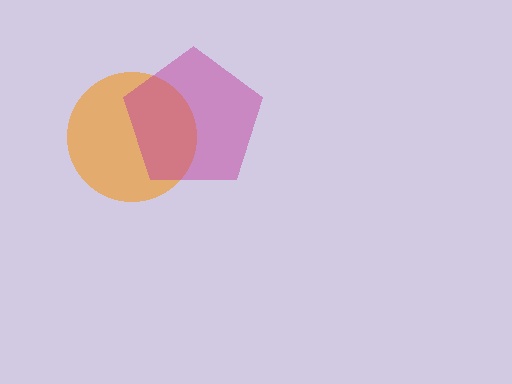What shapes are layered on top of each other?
The layered shapes are: an orange circle, a magenta pentagon.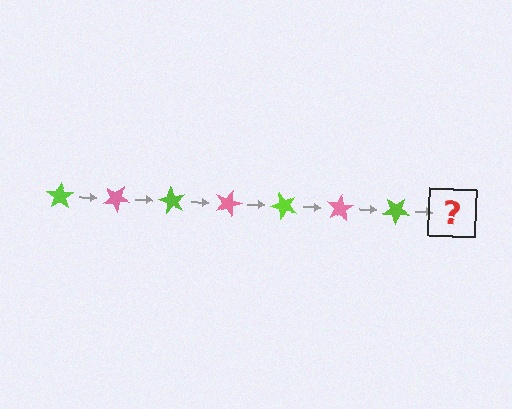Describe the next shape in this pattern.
It should be a pink star, rotated 210 degrees from the start.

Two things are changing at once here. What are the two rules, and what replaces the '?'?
The two rules are that it rotates 30 degrees each step and the color cycles through lime and pink. The '?' should be a pink star, rotated 210 degrees from the start.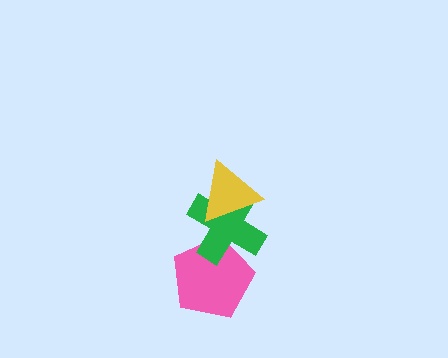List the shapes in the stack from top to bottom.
From top to bottom: the yellow triangle, the green cross, the pink pentagon.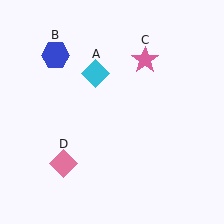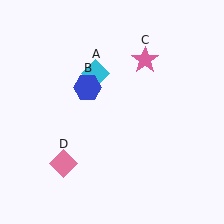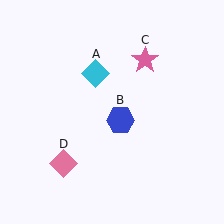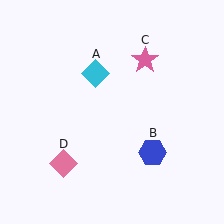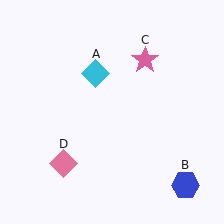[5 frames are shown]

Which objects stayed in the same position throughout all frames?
Cyan diamond (object A) and pink star (object C) and pink diamond (object D) remained stationary.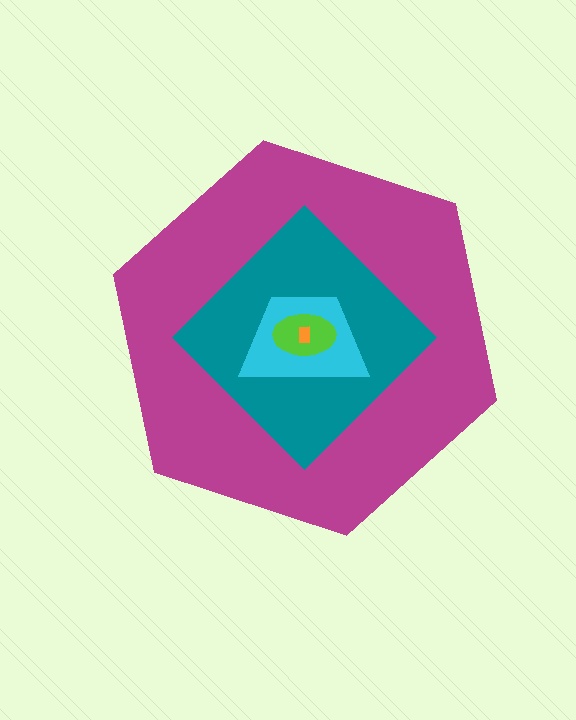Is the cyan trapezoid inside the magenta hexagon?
Yes.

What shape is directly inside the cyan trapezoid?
The lime ellipse.